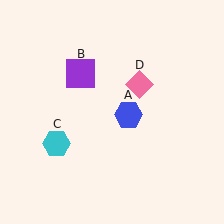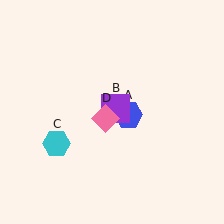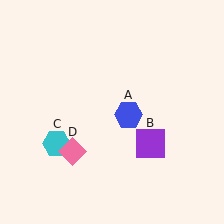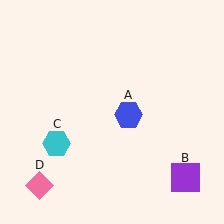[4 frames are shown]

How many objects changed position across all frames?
2 objects changed position: purple square (object B), pink diamond (object D).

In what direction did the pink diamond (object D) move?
The pink diamond (object D) moved down and to the left.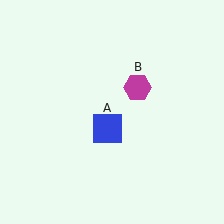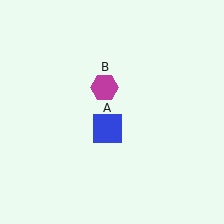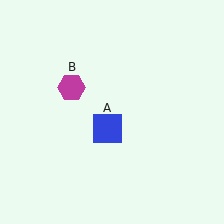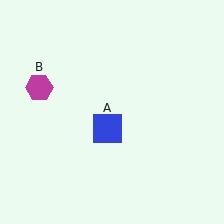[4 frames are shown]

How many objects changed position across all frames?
1 object changed position: magenta hexagon (object B).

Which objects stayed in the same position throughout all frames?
Blue square (object A) remained stationary.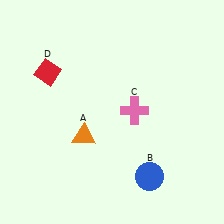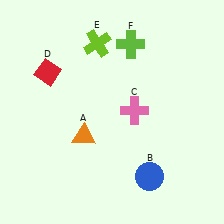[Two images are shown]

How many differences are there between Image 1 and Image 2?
There are 2 differences between the two images.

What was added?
A lime cross (E), a lime cross (F) were added in Image 2.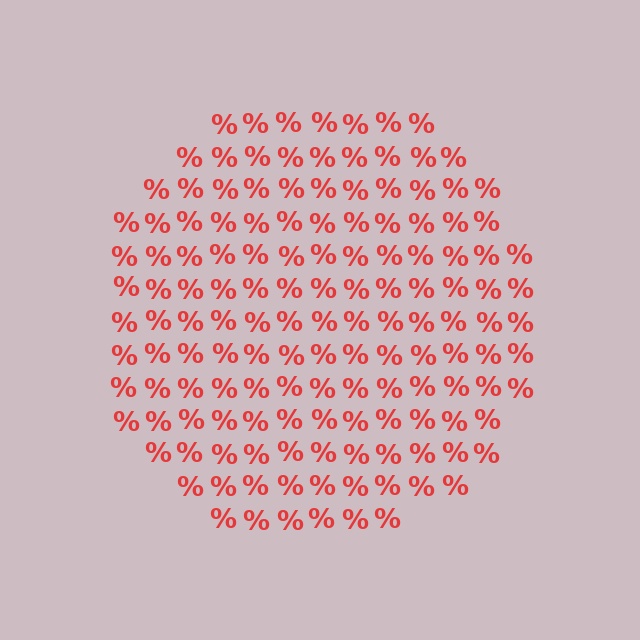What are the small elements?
The small elements are percent signs.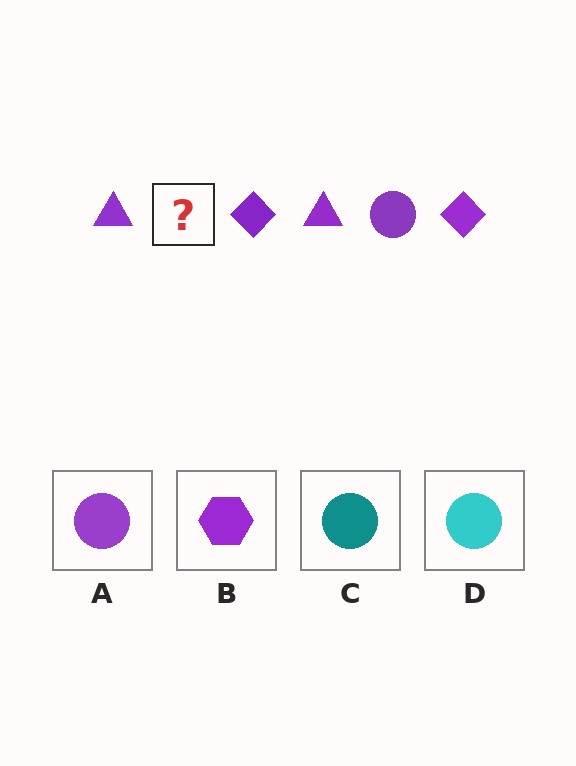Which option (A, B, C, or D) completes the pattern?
A.